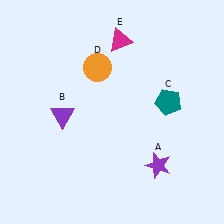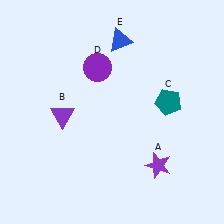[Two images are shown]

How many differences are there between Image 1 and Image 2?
There are 2 differences between the two images.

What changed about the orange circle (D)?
In Image 1, D is orange. In Image 2, it changed to purple.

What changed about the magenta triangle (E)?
In Image 1, E is magenta. In Image 2, it changed to blue.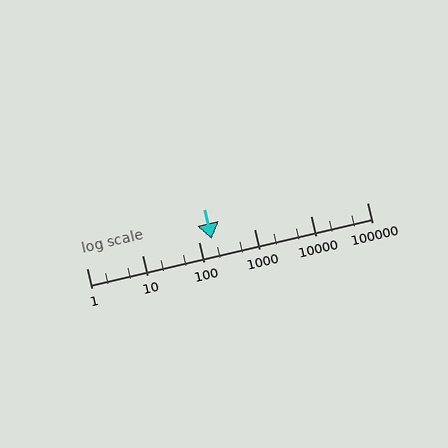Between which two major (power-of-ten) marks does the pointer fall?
The pointer is between 100 and 1000.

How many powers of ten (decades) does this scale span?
The scale spans 5 decades, from 1 to 100000.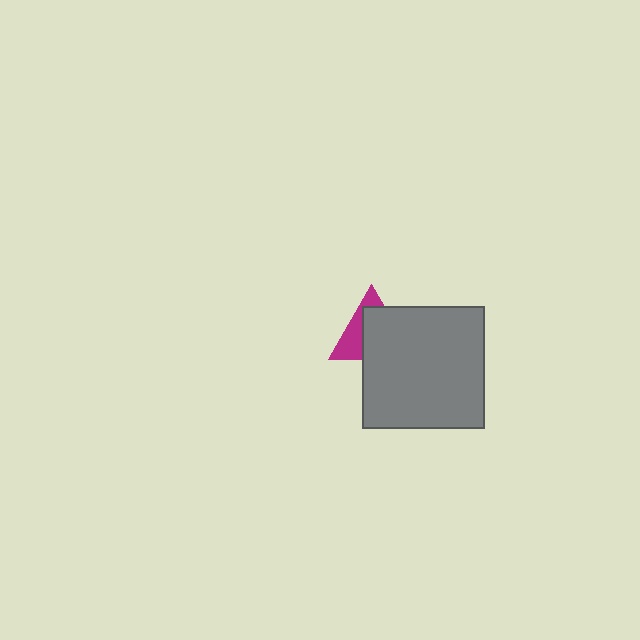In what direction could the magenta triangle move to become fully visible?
The magenta triangle could move toward the upper-left. That would shift it out from behind the gray square entirely.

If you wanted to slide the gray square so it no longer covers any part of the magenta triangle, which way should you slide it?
Slide it toward the lower-right — that is the most direct way to separate the two shapes.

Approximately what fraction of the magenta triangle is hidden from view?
Roughly 63% of the magenta triangle is hidden behind the gray square.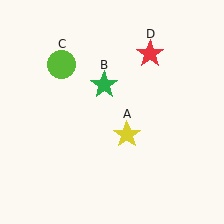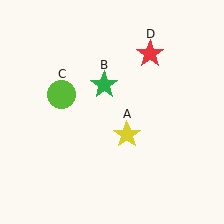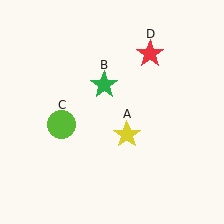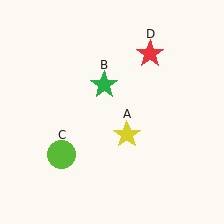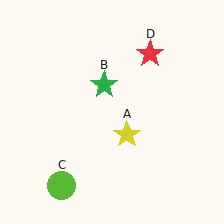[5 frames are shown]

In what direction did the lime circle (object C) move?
The lime circle (object C) moved down.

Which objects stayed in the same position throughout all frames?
Yellow star (object A) and green star (object B) and red star (object D) remained stationary.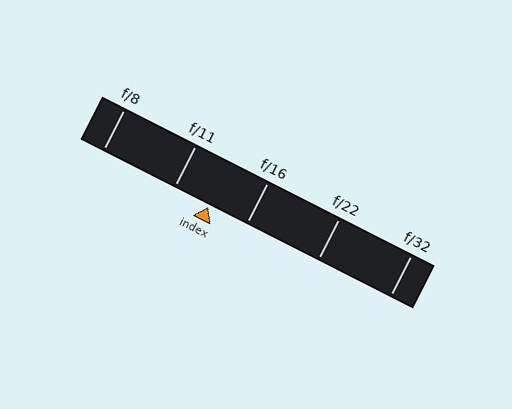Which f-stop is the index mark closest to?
The index mark is closest to f/11.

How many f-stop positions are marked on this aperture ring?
There are 5 f-stop positions marked.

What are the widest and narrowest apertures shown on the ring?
The widest aperture shown is f/8 and the narrowest is f/32.